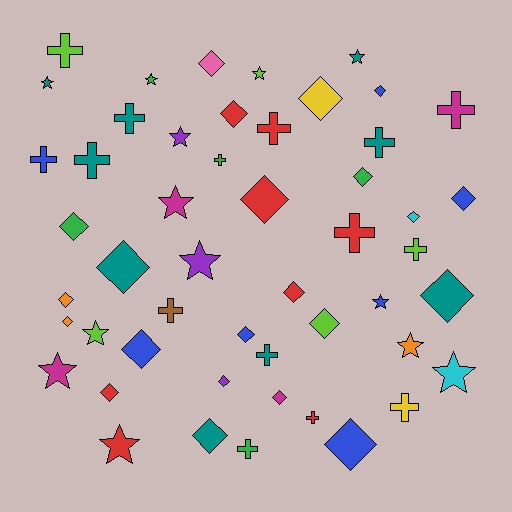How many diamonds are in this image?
There are 22 diamonds.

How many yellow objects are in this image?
There are 2 yellow objects.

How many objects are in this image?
There are 50 objects.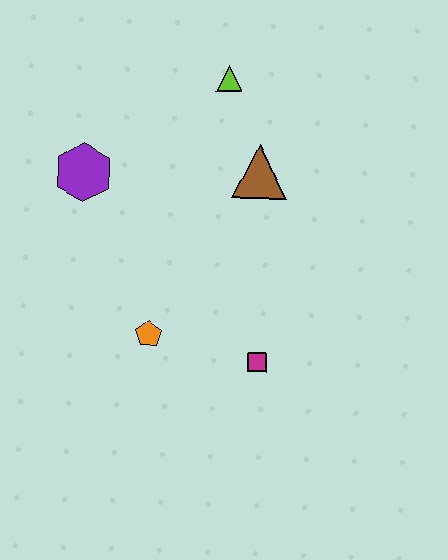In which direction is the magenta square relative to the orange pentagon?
The magenta square is to the right of the orange pentagon.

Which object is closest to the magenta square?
The orange pentagon is closest to the magenta square.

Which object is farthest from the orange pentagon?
The lime triangle is farthest from the orange pentagon.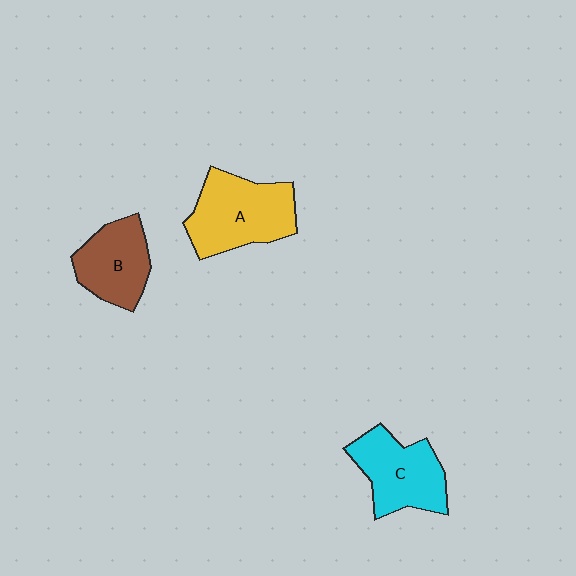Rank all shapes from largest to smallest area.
From largest to smallest: A (yellow), C (cyan), B (brown).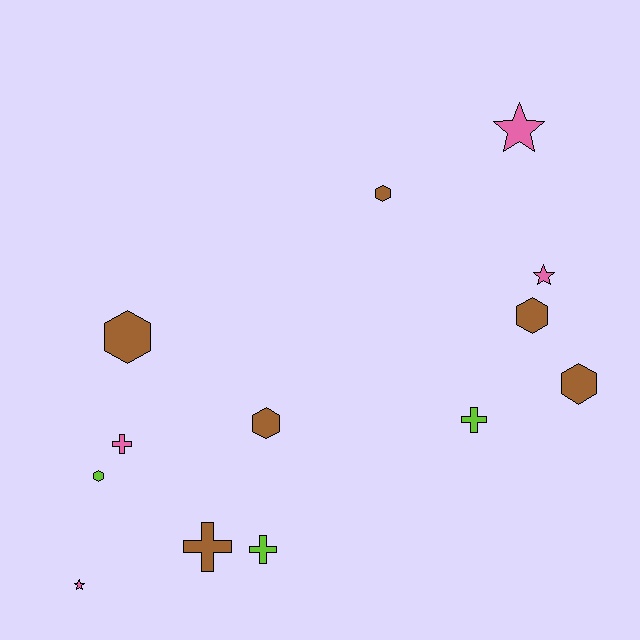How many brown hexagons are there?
There are 5 brown hexagons.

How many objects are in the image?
There are 13 objects.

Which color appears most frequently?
Brown, with 6 objects.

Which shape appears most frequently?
Hexagon, with 6 objects.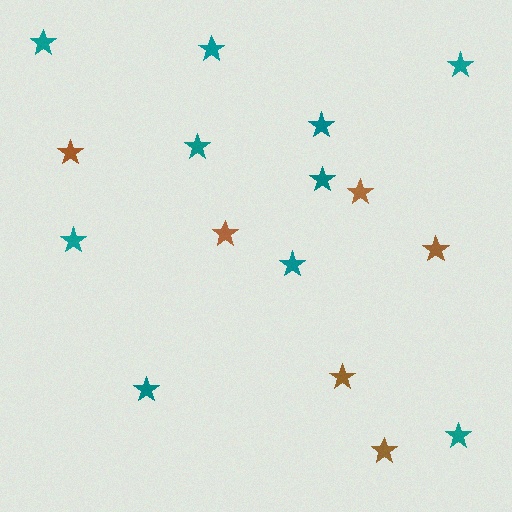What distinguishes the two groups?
There are 2 groups: one group of brown stars (6) and one group of teal stars (10).